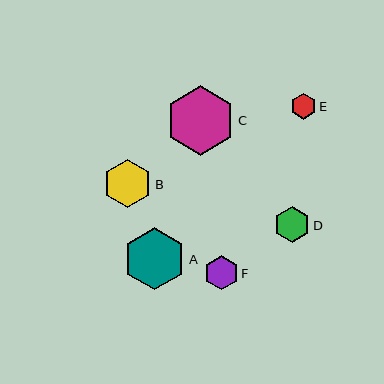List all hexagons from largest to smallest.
From largest to smallest: C, A, B, D, F, E.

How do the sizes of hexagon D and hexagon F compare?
Hexagon D and hexagon F are approximately the same size.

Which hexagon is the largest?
Hexagon C is the largest with a size of approximately 70 pixels.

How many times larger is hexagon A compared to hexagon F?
Hexagon A is approximately 1.8 times the size of hexagon F.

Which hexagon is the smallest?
Hexagon E is the smallest with a size of approximately 26 pixels.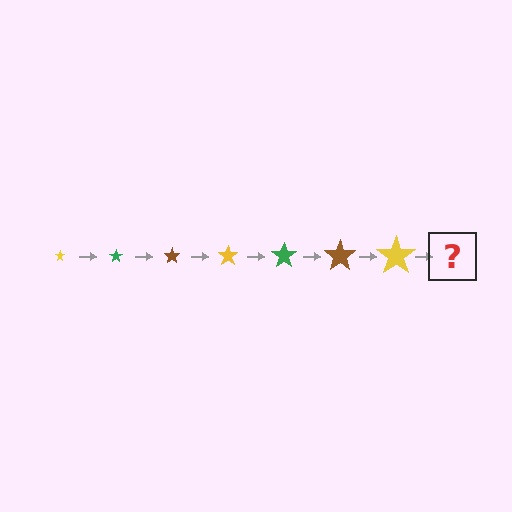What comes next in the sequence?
The next element should be a green star, larger than the previous one.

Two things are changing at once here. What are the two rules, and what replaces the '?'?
The two rules are that the star grows larger each step and the color cycles through yellow, green, and brown. The '?' should be a green star, larger than the previous one.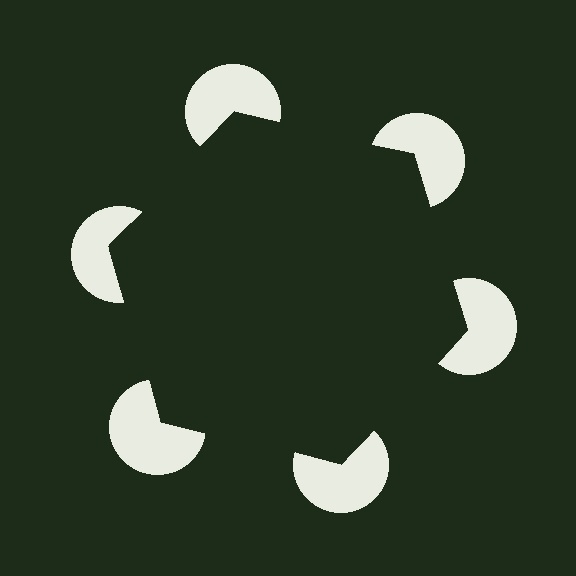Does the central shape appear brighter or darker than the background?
It typically appears slightly darker than the background, even though no actual brightness change is drawn.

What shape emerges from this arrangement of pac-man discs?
An illusory hexagon — its edges are inferred from the aligned wedge cuts in the pac-man discs, not physically drawn.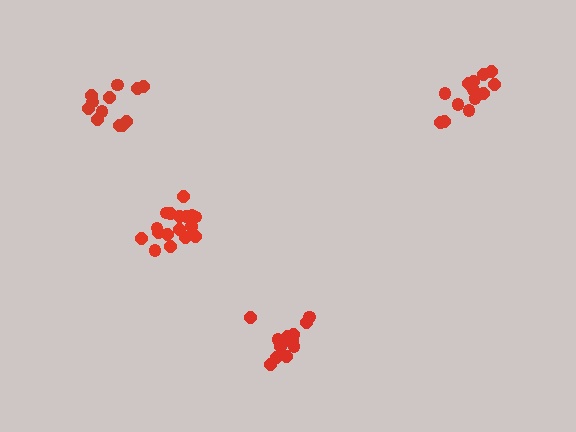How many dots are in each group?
Group 1: 14 dots, Group 2: 13 dots, Group 3: 18 dots, Group 4: 12 dots (57 total).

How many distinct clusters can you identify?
There are 4 distinct clusters.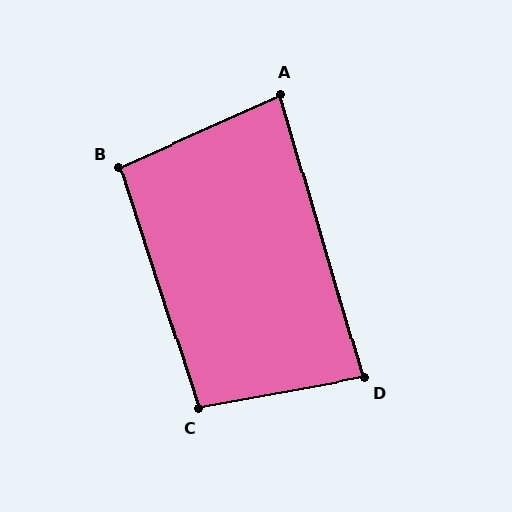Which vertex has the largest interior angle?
C, at approximately 98 degrees.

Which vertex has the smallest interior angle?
A, at approximately 82 degrees.